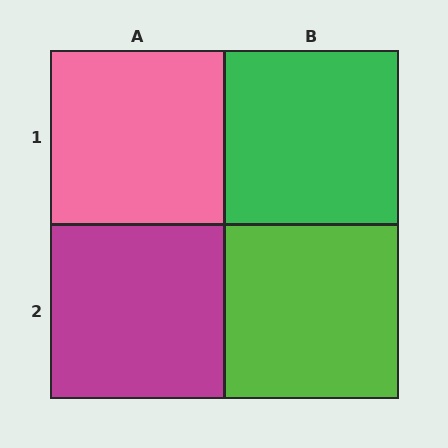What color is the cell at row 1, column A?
Pink.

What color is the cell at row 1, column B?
Green.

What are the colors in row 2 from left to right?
Magenta, lime.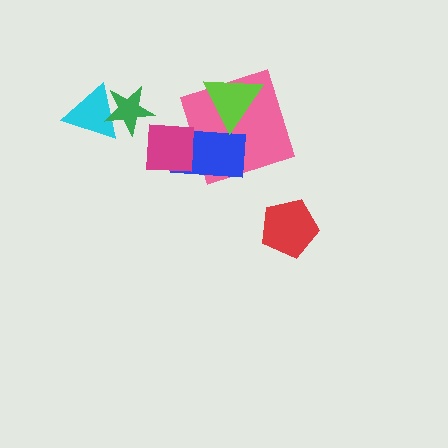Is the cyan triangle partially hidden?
Yes, it is partially covered by another shape.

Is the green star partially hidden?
No, no other shape covers it.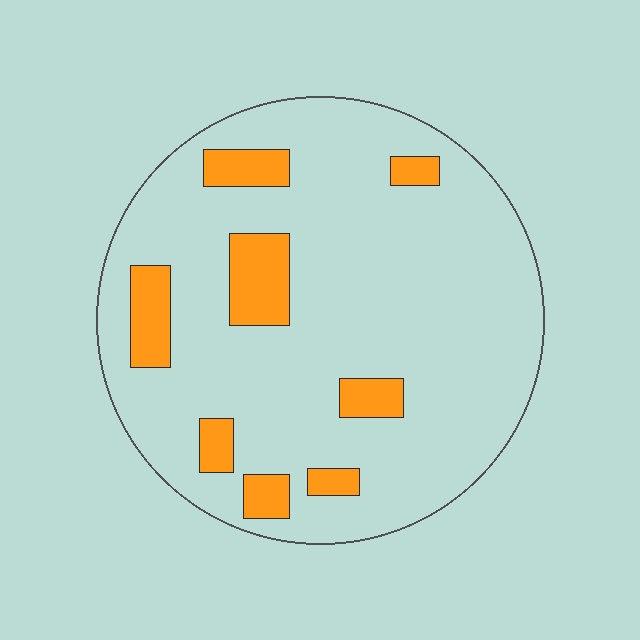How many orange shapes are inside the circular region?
8.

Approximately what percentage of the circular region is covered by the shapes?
Approximately 15%.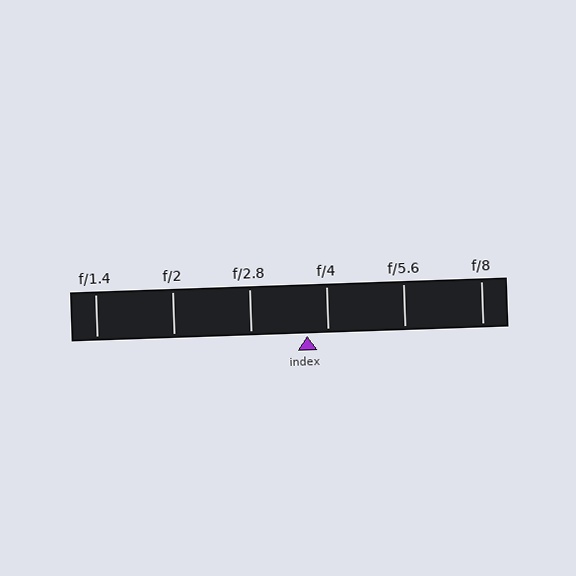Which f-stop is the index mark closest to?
The index mark is closest to f/4.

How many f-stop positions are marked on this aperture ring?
There are 6 f-stop positions marked.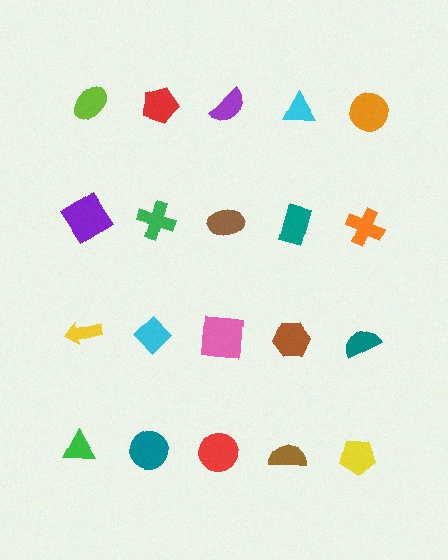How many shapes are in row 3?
5 shapes.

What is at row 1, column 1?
A lime ellipse.